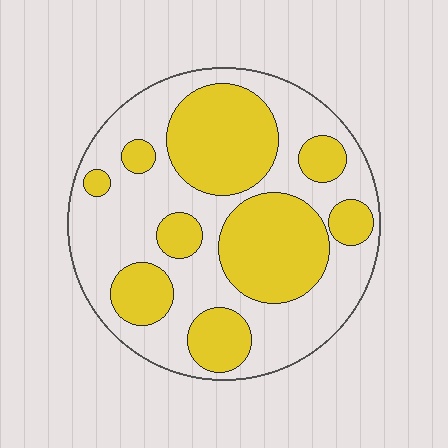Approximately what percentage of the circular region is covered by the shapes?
Approximately 45%.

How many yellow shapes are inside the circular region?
9.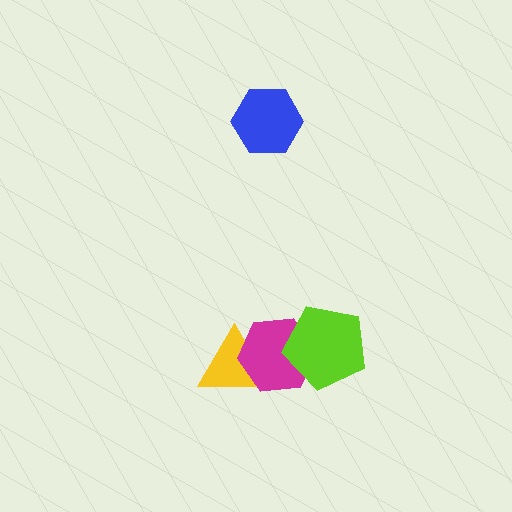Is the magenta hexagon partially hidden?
Yes, it is partially covered by another shape.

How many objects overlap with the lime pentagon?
1 object overlaps with the lime pentagon.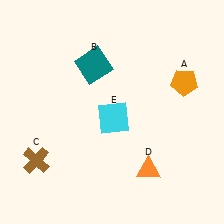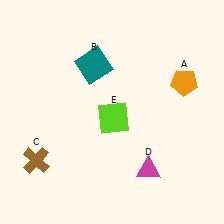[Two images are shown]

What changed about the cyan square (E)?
In Image 1, E is cyan. In Image 2, it changed to lime.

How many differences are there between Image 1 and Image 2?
There are 2 differences between the two images.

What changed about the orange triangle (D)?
In Image 1, D is orange. In Image 2, it changed to magenta.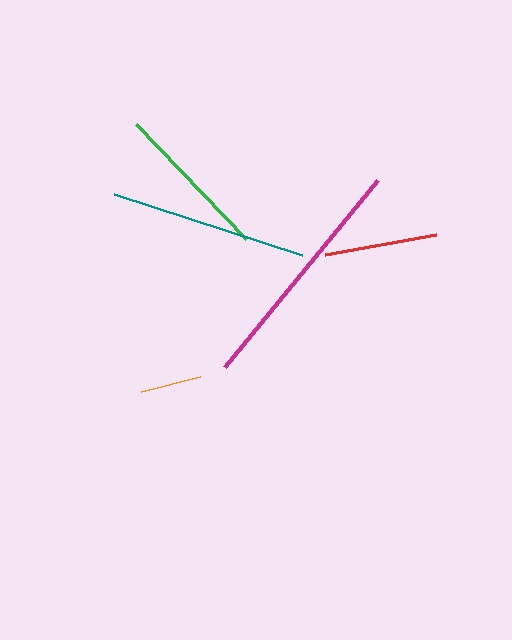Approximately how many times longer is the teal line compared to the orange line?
The teal line is approximately 3.3 times the length of the orange line.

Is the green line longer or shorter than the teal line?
The teal line is longer than the green line.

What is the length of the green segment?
The green segment is approximately 159 pixels long.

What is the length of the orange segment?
The orange segment is approximately 60 pixels long.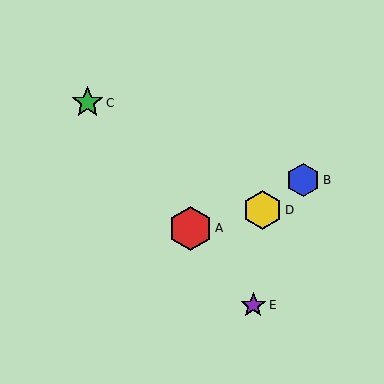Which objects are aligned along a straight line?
Objects A, C, E are aligned along a straight line.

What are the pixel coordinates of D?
Object D is at (262, 210).